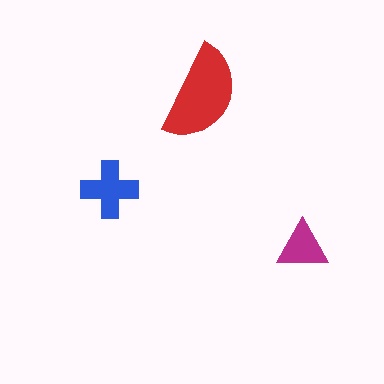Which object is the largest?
The red semicircle.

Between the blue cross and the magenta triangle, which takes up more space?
The blue cross.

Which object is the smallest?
The magenta triangle.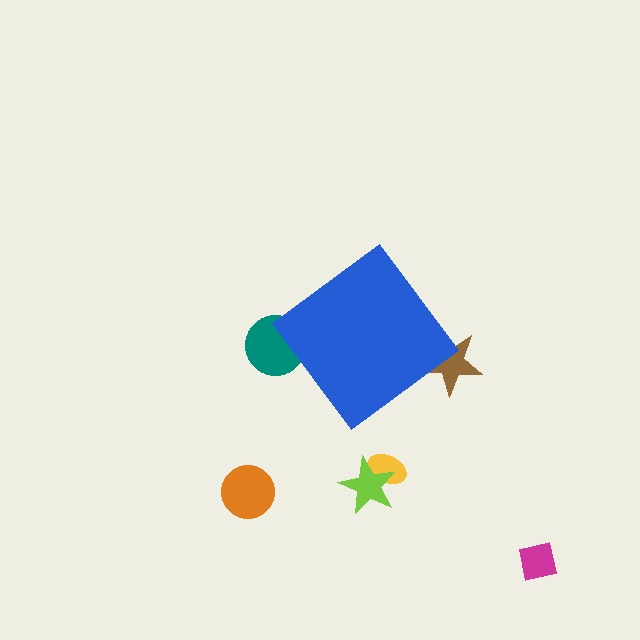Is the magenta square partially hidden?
No, the magenta square is fully visible.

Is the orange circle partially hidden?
No, the orange circle is fully visible.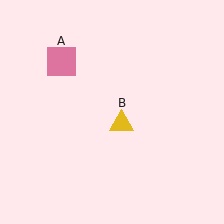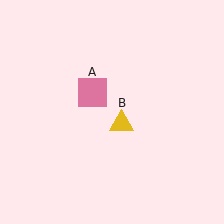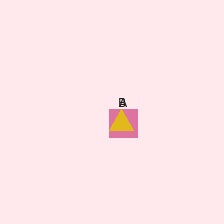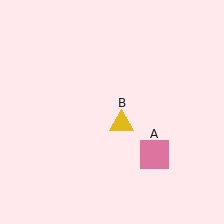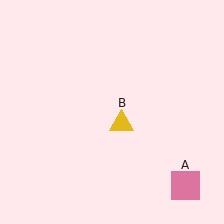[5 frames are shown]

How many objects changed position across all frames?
1 object changed position: pink square (object A).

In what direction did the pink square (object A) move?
The pink square (object A) moved down and to the right.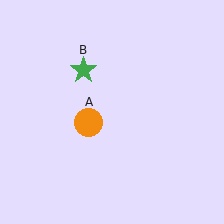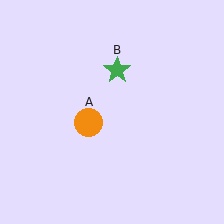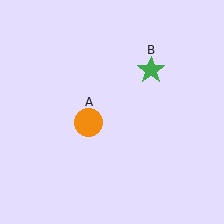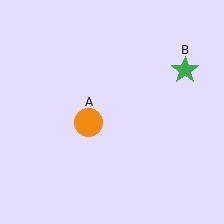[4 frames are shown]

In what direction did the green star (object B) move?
The green star (object B) moved right.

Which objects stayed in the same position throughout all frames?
Orange circle (object A) remained stationary.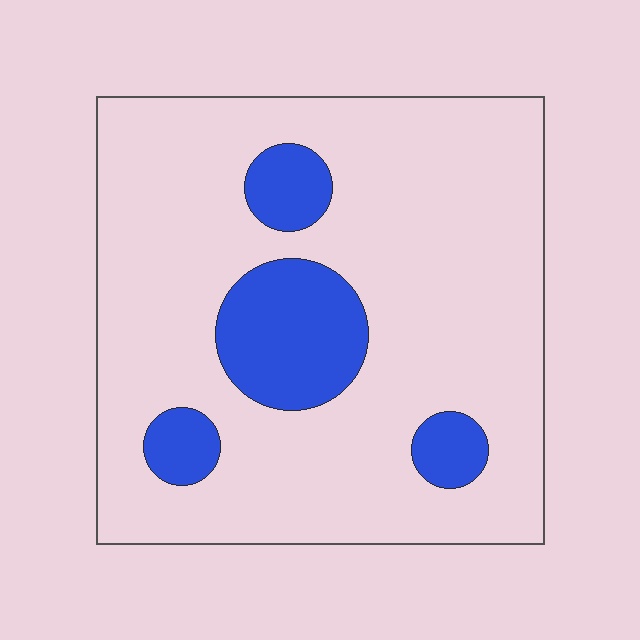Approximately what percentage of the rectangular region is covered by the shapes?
Approximately 15%.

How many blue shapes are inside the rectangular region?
4.